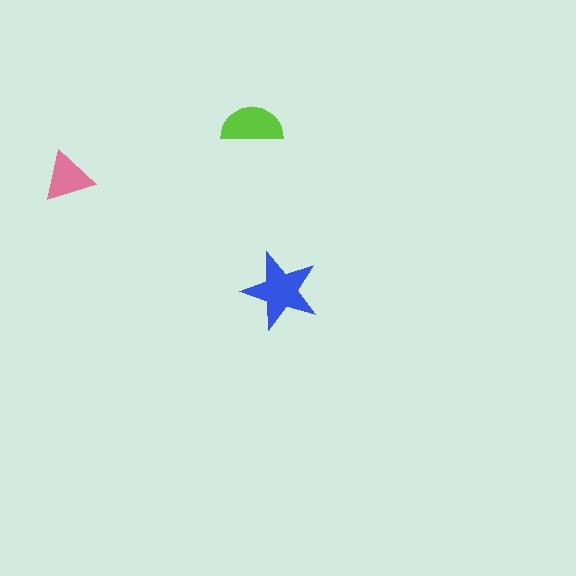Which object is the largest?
The blue star.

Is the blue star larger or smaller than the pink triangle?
Larger.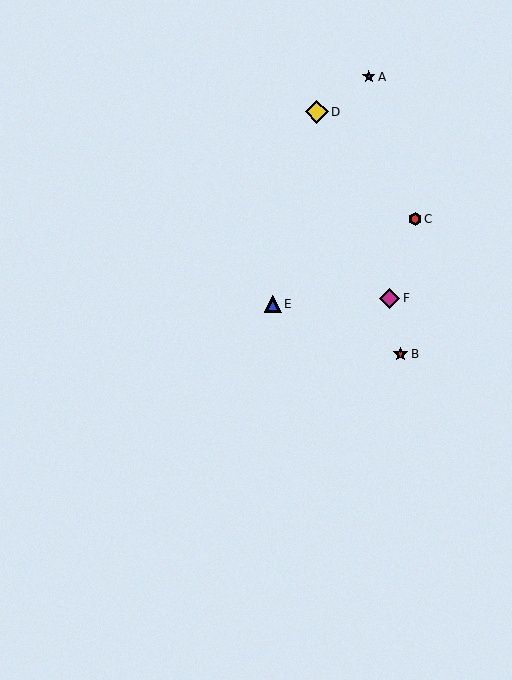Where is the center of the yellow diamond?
The center of the yellow diamond is at (317, 112).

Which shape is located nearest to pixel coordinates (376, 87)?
The blue star (labeled A) at (369, 77) is nearest to that location.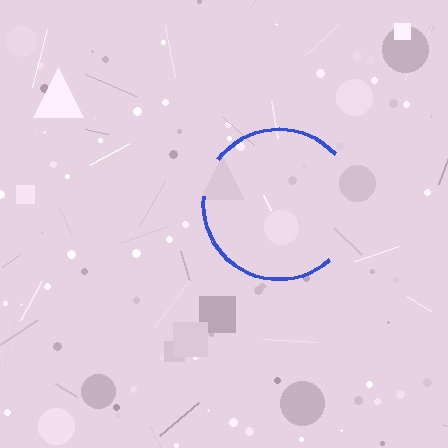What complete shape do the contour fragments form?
The contour fragments form a circle.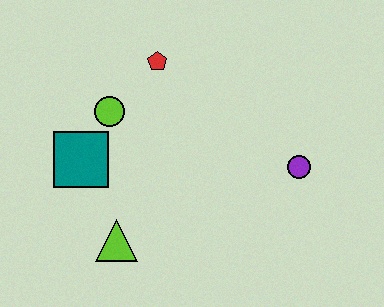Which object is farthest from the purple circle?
The teal square is farthest from the purple circle.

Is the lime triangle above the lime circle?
No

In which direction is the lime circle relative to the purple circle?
The lime circle is to the left of the purple circle.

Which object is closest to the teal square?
The lime circle is closest to the teal square.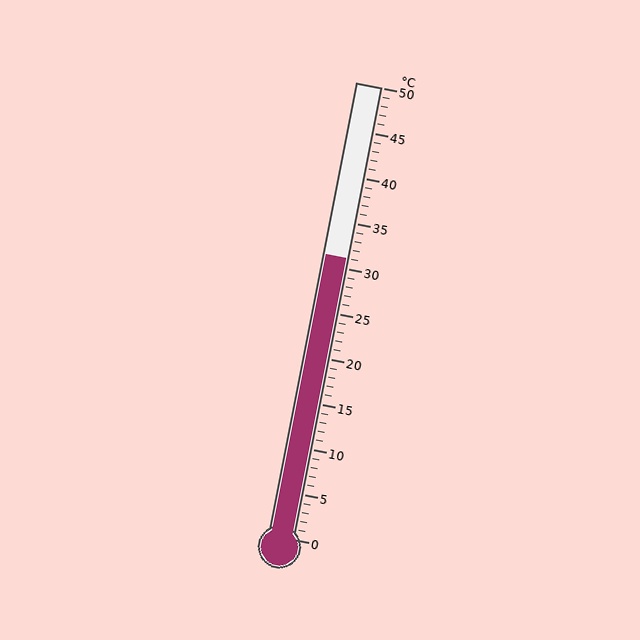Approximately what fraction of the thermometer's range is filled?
The thermometer is filled to approximately 60% of its range.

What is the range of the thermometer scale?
The thermometer scale ranges from 0°C to 50°C.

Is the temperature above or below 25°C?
The temperature is above 25°C.